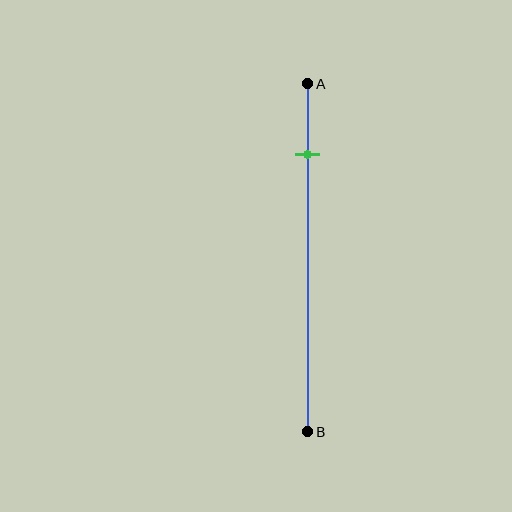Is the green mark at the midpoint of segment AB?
No, the mark is at about 20% from A, not at the 50% midpoint.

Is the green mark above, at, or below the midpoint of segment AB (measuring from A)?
The green mark is above the midpoint of segment AB.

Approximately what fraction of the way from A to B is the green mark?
The green mark is approximately 20% of the way from A to B.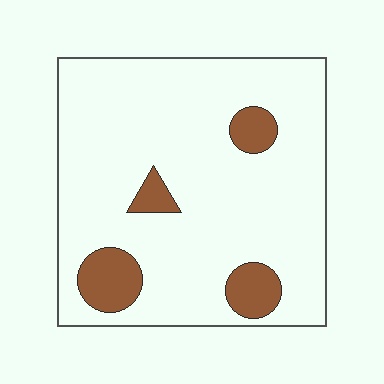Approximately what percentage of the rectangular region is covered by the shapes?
Approximately 15%.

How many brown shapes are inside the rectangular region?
4.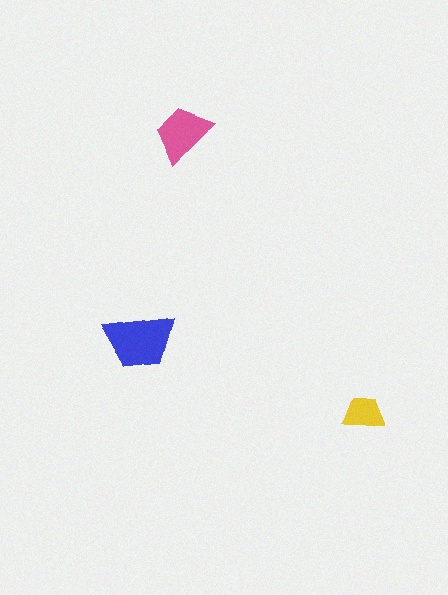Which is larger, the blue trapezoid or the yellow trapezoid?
The blue one.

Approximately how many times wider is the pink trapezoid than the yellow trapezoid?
About 1.5 times wider.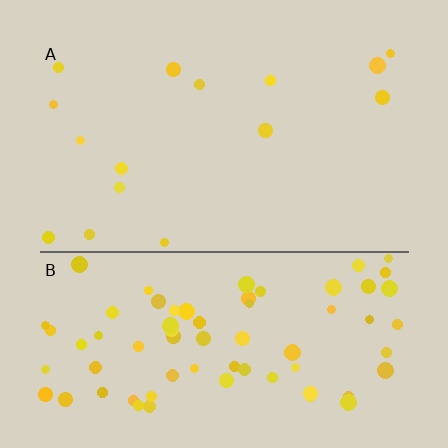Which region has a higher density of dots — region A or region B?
B (the bottom).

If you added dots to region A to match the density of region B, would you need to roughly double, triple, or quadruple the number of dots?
Approximately quadruple.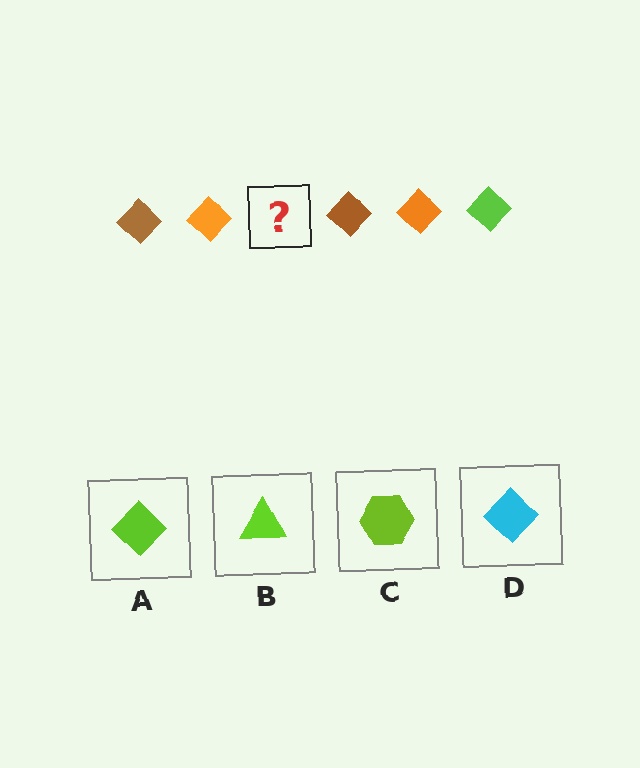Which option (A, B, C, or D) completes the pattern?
A.